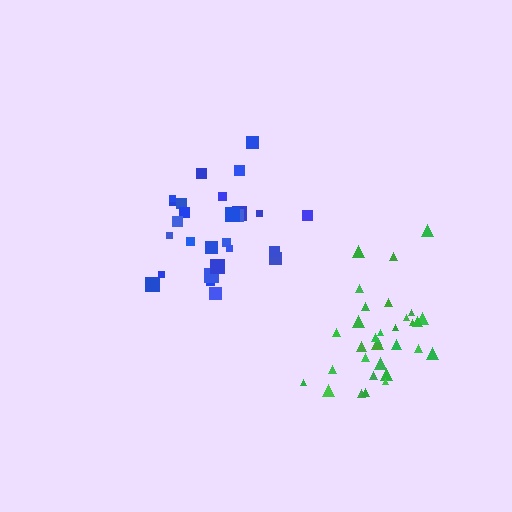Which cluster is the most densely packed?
Green.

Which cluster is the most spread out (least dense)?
Blue.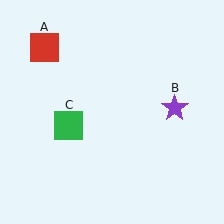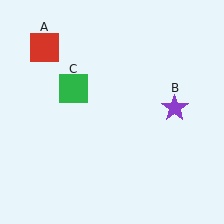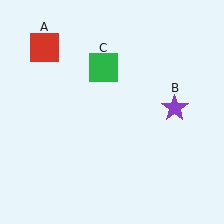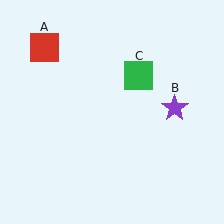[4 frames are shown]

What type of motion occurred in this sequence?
The green square (object C) rotated clockwise around the center of the scene.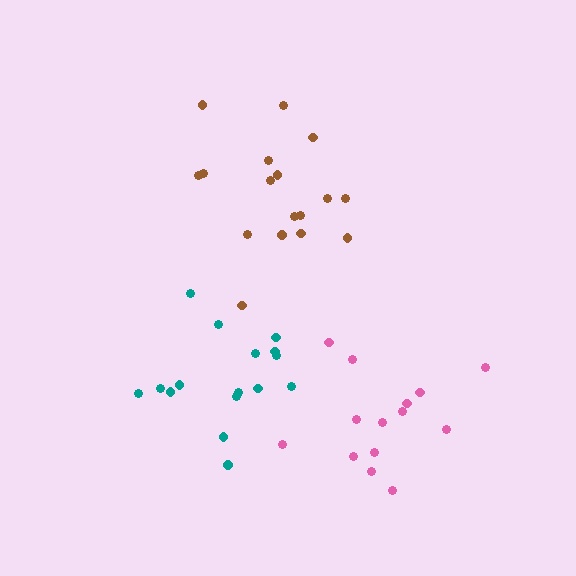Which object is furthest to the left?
The teal cluster is leftmost.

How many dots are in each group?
Group 1: 17 dots, Group 2: 16 dots, Group 3: 14 dots (47 total).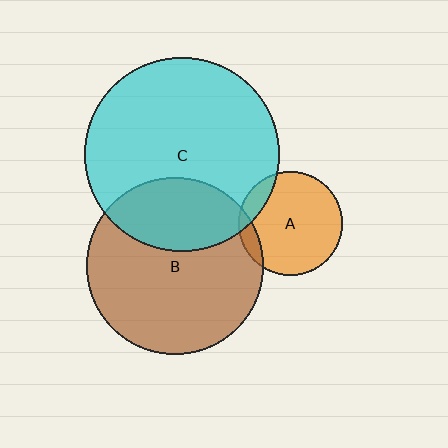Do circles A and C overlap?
Yes.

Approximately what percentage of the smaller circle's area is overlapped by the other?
Approximately 10%.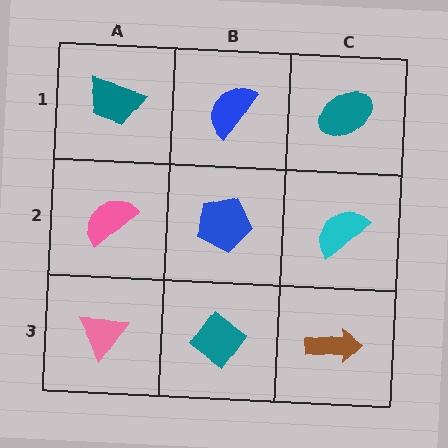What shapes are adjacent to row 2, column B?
A blue semicircle (row 1, column B), a teal diamond (row 3, column B), a pink semicircle (row 2, column A), a cyan semicircle (row 2, column C).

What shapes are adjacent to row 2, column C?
A teal ellipse (row 1, column C), a brown arrow (row 3, column C), a blue pentagon (row 2, column B).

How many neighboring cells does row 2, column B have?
4.